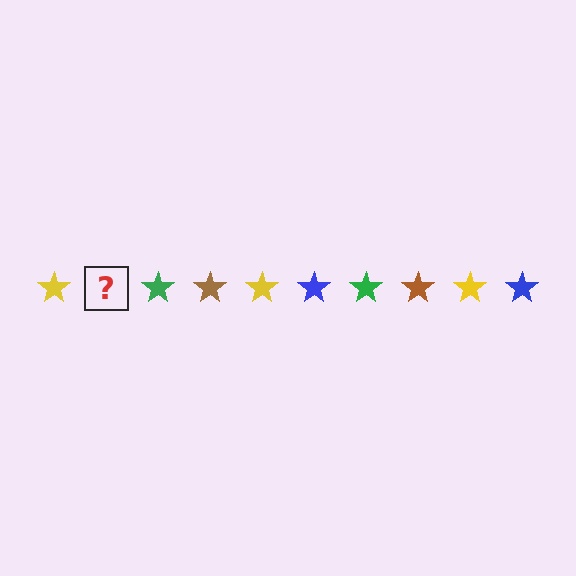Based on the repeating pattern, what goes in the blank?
The blank should be a blue star.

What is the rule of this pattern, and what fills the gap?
The rule is that the pattern cycles through yellow, blue, green, brown stars. The gap should be filled with a blue star.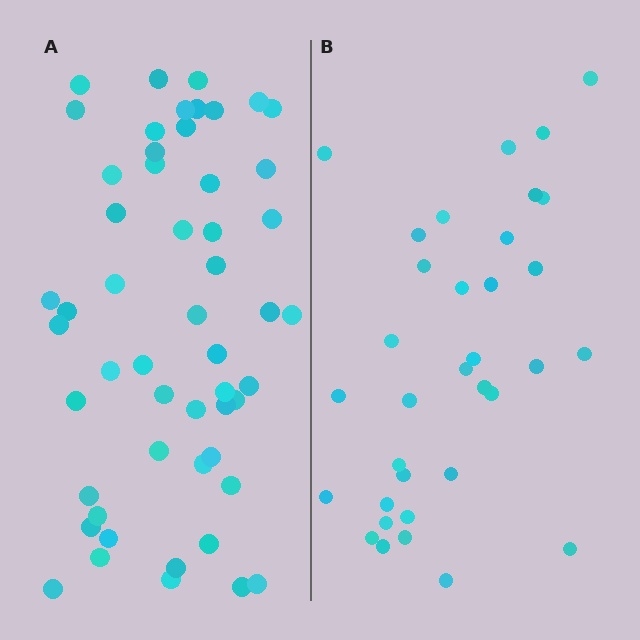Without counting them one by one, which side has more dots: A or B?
Region A (the left region) has more dots.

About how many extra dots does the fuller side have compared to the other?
Region A has approximately 20 more dots than region B.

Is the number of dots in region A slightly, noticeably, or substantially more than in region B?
Region A has substantially more. The ratio is roughly 1.6 to 1.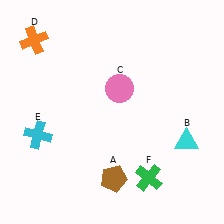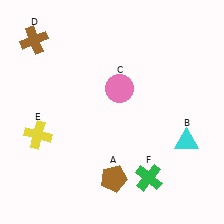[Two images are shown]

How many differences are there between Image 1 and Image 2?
There are 2 differences between the two images.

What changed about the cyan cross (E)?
In Image 1, E is cyan. In Image 2, it changed to yellow.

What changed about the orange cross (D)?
In Image 1, D is orange. In Image 2, it changed to brown.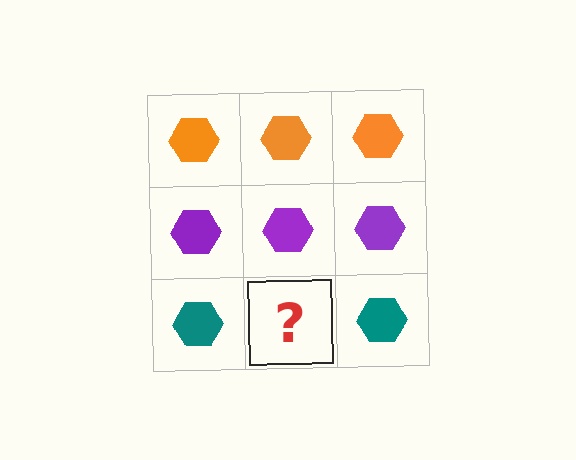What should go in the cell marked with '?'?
The missing cell should contain a teal hexagon.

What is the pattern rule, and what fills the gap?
The rule is that each row has a consistent color. The gap should be filled with a teal hexagon.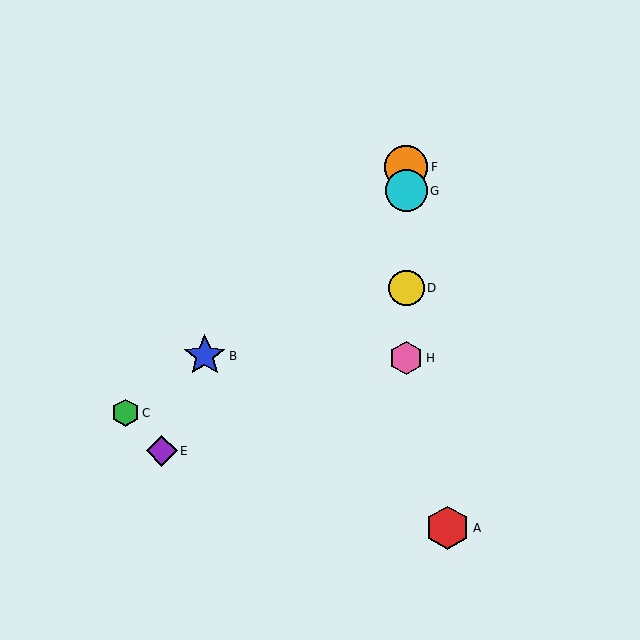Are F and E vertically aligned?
No, F is at x≈406 and E is at x≈162.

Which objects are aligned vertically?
Objects D, F, G, H are aligned vertically.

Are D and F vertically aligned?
Yes, both are at x≈406.